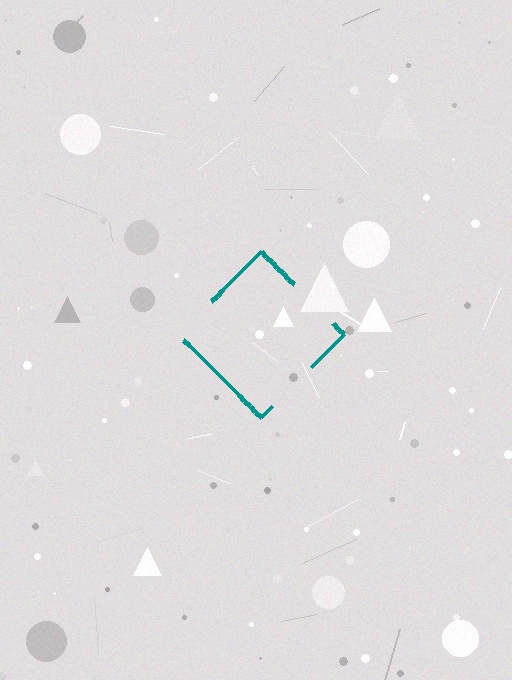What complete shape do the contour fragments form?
The contour fragments form a diamond.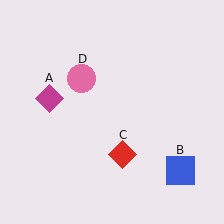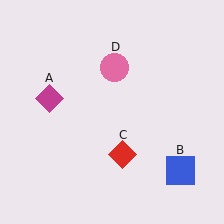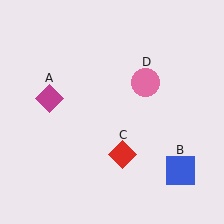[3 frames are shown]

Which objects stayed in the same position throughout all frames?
Magenta diamond (object A) and blue square (object B) and red diamond (object C) remained stationary.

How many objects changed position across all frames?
1 object changed position: pink circle (object D).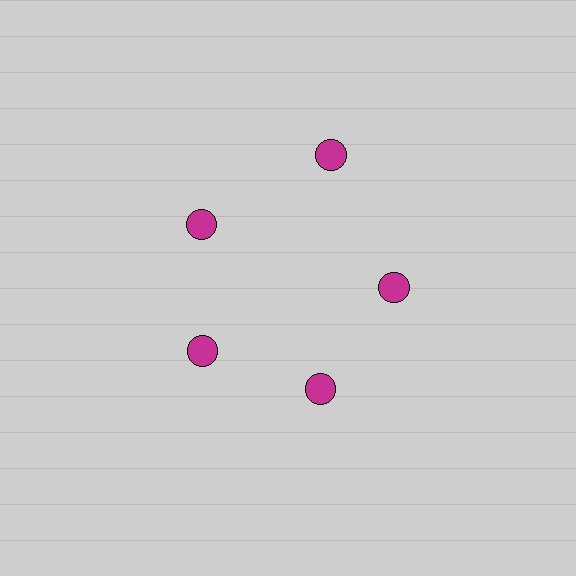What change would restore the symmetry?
The symmetry would be restored by moving it inward, back onto the ring so that all 5 circles sit at equal angles and equal distance from the center.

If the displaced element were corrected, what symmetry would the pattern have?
It would have 5-fold rotational symmetry — the pattern would map onto itself every 72 degrees.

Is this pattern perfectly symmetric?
No. The 5 magenta circles are arranged in a ring, but one element near the 1 o'clock position is pushed outward from the center, breaking the 5-fold rotational symmetry.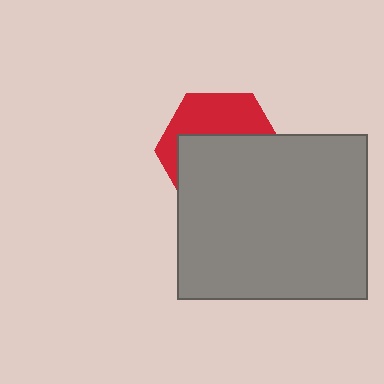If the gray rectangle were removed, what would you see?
You would see the complete red hexagon.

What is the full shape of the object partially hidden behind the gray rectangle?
The partially hidden object is a red hexagon.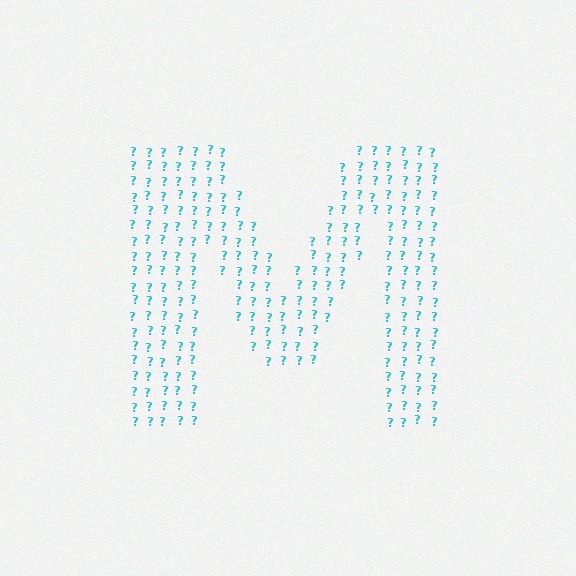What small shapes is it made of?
It is made of small question marks.